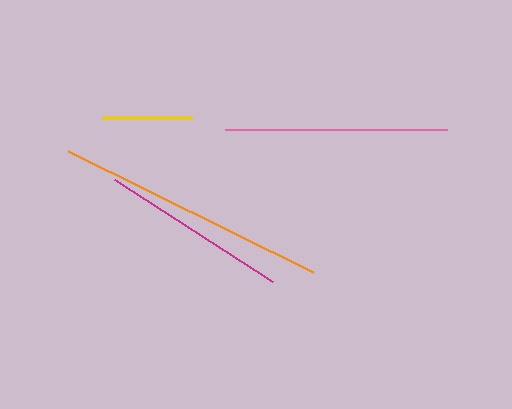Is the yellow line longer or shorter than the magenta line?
The magenta line is longer than the yellow line.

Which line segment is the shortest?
The yellow line is the shortest at approximately 91 pixels.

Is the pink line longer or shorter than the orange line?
The orange line is longer than the pink line.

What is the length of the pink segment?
The pink segment is approximately 222 pixels long.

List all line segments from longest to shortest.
From longest to shortest: orange, pink, magenta, yellow.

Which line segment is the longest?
The orange line is the longest at approximately 274 pixels.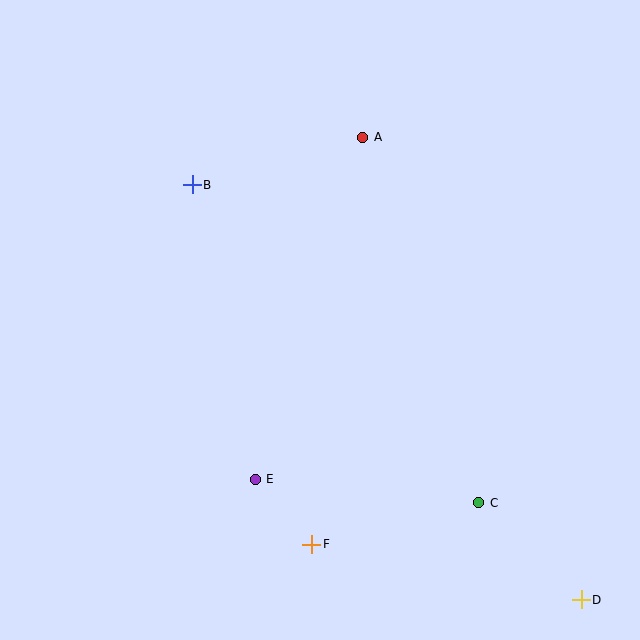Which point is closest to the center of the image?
Point E at (255, 479) is closest to the center.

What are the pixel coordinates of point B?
Point B is at (192, 185).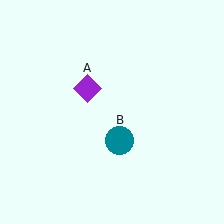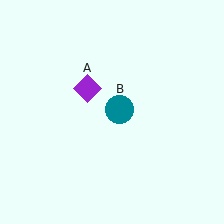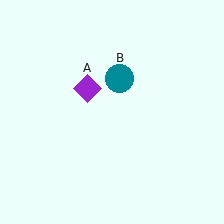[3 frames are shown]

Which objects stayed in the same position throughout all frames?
Purple diamond (object A) remained stationary.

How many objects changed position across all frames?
1 object changed position: teal circle (object B).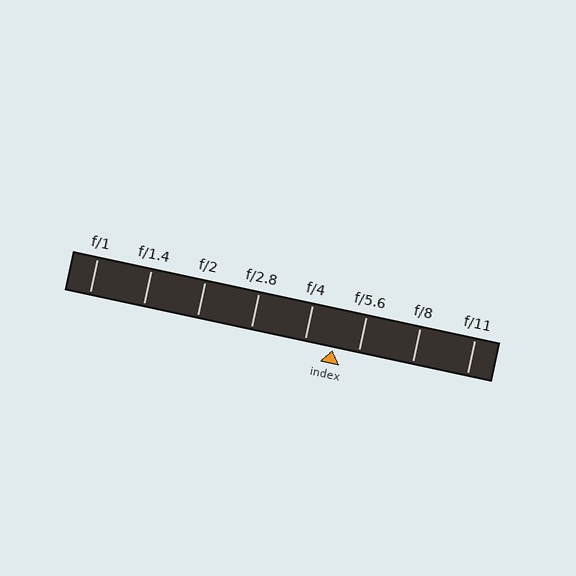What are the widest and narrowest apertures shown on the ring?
The widest aperture shown is f/1 and the narrowest is f/11.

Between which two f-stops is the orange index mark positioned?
The index mark is between f/4 and f/5.6.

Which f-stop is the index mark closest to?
The index mark is closest to f/5.6.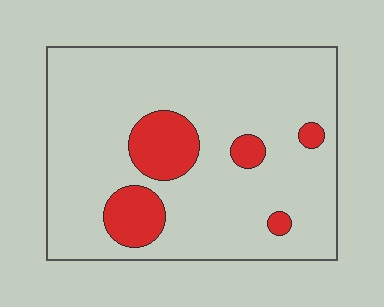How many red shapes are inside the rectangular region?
5.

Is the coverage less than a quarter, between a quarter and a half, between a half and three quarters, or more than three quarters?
Less than a quarter.